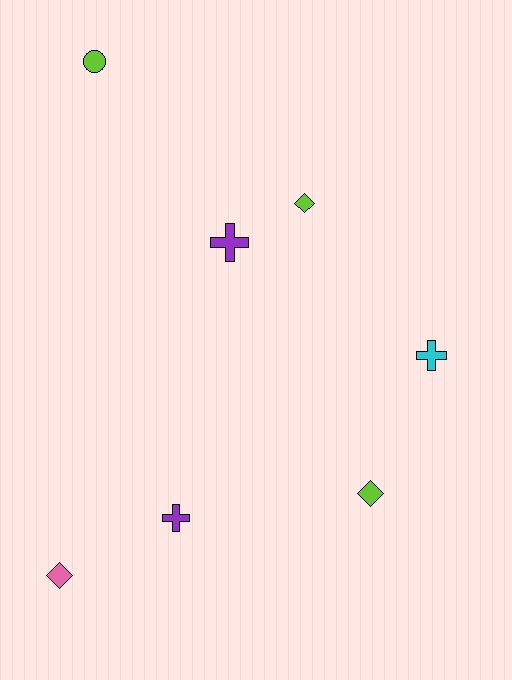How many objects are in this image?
There are 7 objects.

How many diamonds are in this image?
There are 3 diamonds.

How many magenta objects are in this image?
There are no magenta objects.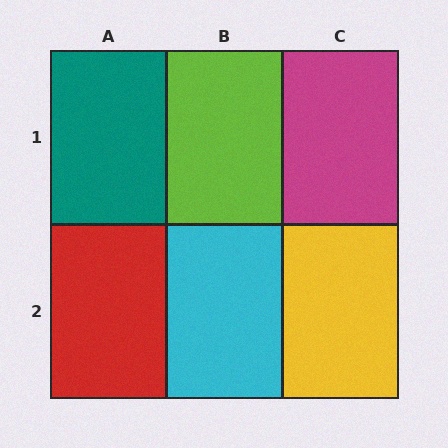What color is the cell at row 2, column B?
Cyan.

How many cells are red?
1 cell is red.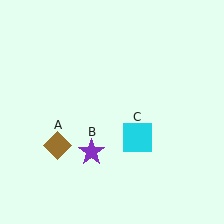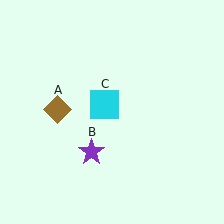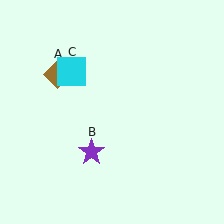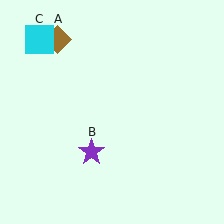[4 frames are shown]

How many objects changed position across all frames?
2 objects changed position: brown diamond (object A), cyan square (object C).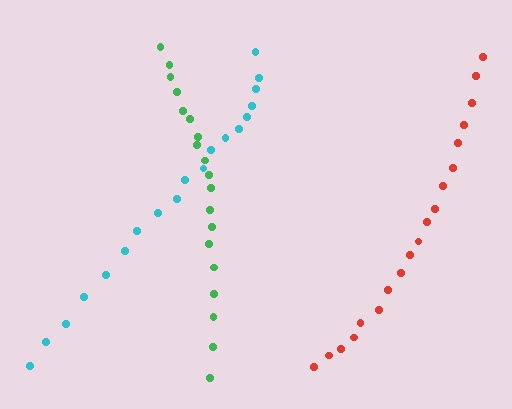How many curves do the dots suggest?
There are 3 distinct paths.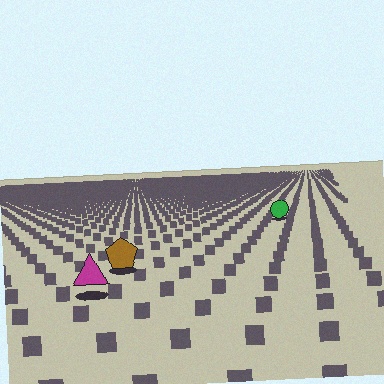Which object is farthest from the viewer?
The green circle is farthest from the viewer. It appears smaller and the ground texture around it is denser.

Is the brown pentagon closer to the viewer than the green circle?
Yes. The brown pentagon is closer — you can tell from the texture gradient: the ground texture is coarser near it.